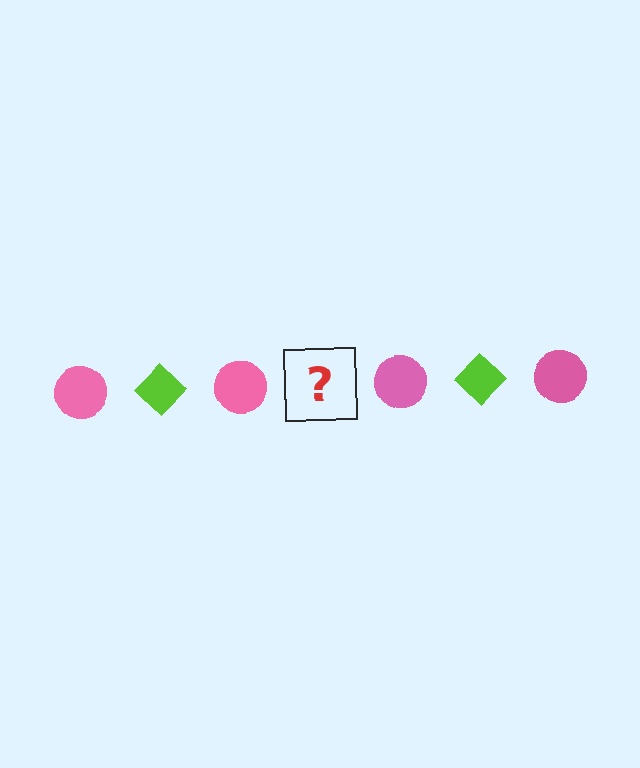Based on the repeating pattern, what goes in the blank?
The blank should be a lime diamond.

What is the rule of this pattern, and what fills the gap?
The rule is that the pattern alternates between pink circle and lime diamond. The gap should be filled with a lime diamond.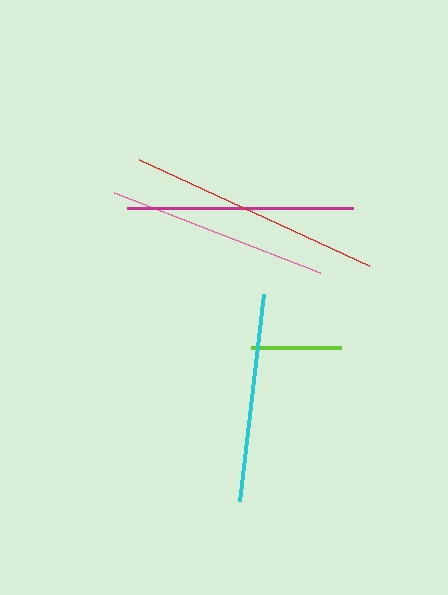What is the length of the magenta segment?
The magenta segment is approximately 226 pixels long.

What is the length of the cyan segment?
The cyan segment is approximately 209 pixels long.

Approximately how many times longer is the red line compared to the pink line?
The red line is approximately 1.1 times the length of the pink line.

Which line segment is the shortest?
The lime line is the shortest at approximately 90 pixels.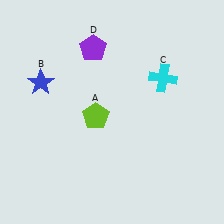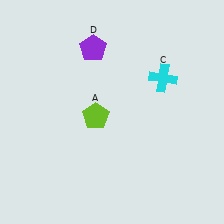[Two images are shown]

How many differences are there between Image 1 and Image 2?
There is 1 difference between the two images.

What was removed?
The blue star (B) was removed in Image 2.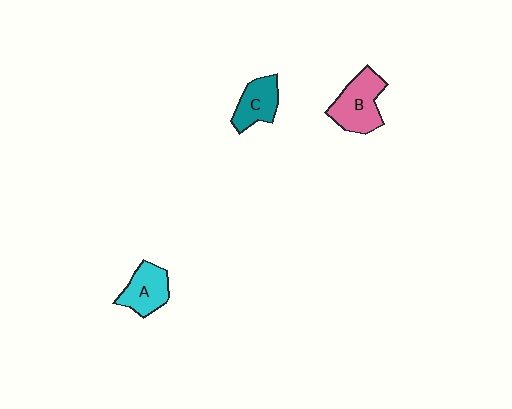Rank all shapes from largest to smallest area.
From largest to smallest: B (pink), A (cyan), C (teal).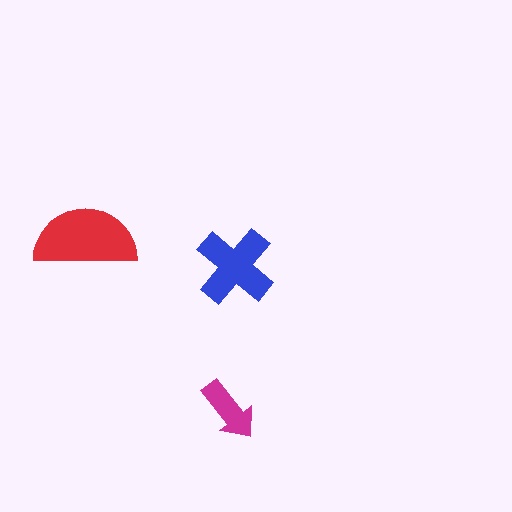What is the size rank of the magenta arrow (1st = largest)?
3rd.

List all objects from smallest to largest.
The magenta arrow, the blue cross, the red semicircle.